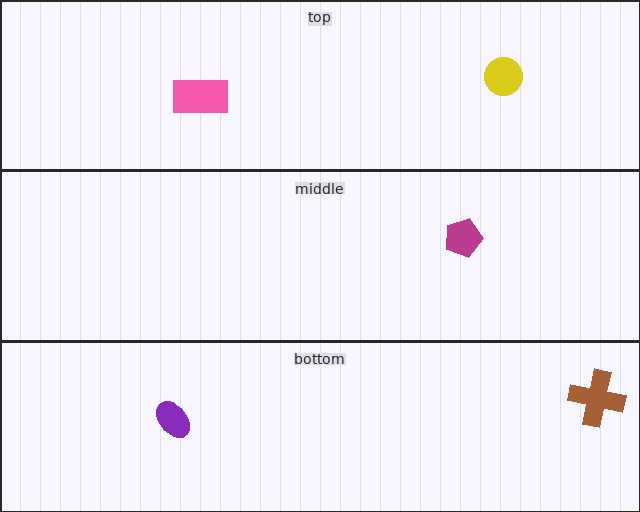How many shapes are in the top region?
2.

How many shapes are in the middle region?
1.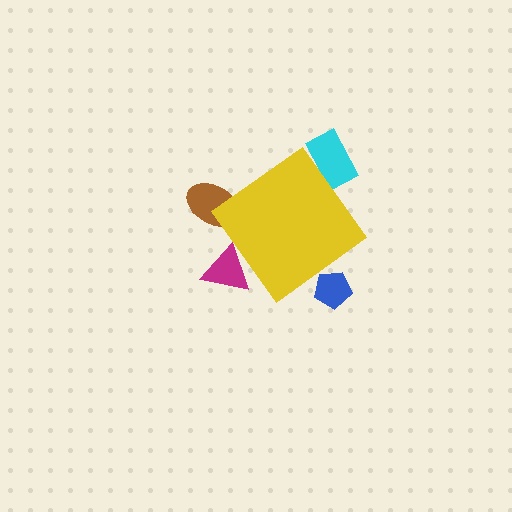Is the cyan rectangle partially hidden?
Yes, the cyan rectangle is partially hidden behind the yellow diamond.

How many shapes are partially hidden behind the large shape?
4 shapes are partially hidden.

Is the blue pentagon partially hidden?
Yes, the blue pentagon is partially hidden behind the yellow diamond.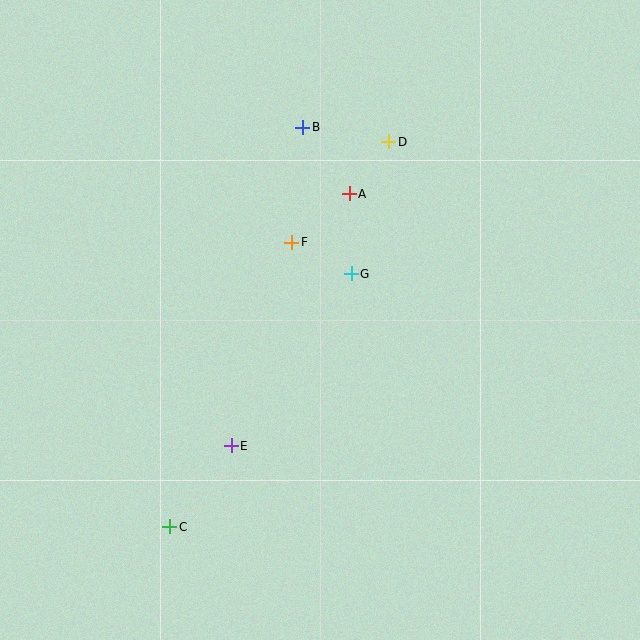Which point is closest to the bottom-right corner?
Point E is closest to the bottom-right corner.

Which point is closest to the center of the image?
Point G at (351, 274) is closest to the center.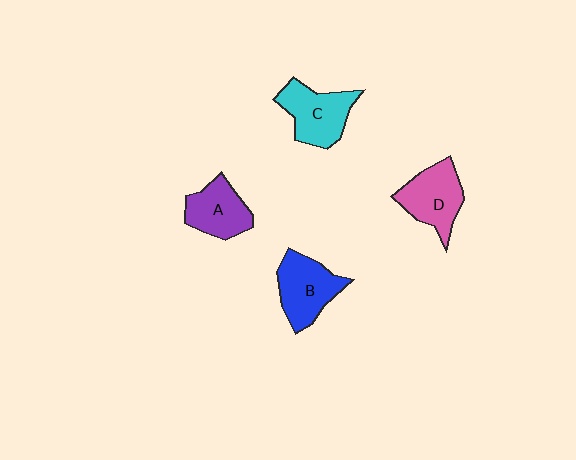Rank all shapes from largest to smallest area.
From largest to smallest: B (blue), C (cyan), D (pink), A (purple).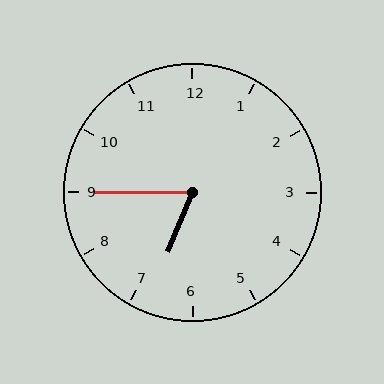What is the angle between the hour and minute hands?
Approximately 68 degrees.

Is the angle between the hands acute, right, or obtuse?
It is acute.